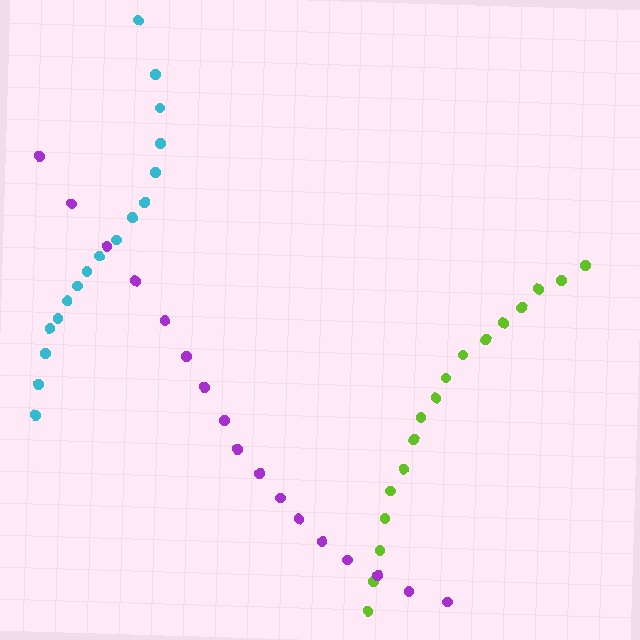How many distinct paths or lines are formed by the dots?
There are 3 distinct paths.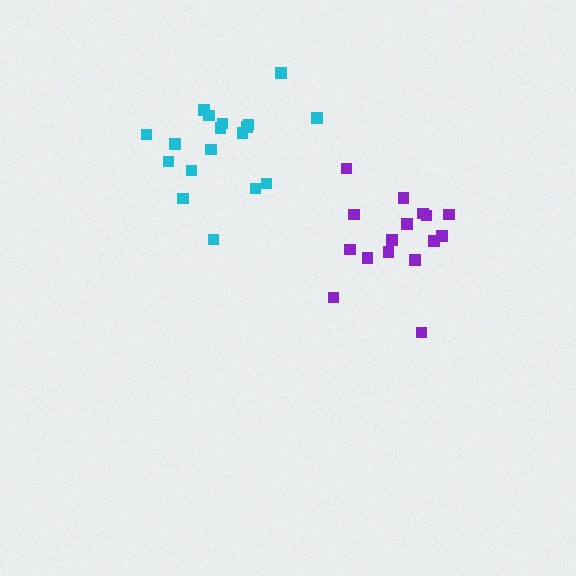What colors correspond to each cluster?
The clusters are colored: purple, cyan.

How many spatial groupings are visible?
There are 2 spatial groupings.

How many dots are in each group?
Group 1: 16 dots, Group 2: 18 dots (34 total).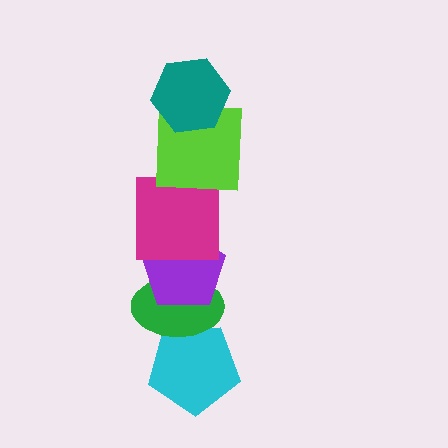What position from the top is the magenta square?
The magenta square is 3rd from the top.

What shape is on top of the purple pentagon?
The magenta square is on top of the purple pentagon.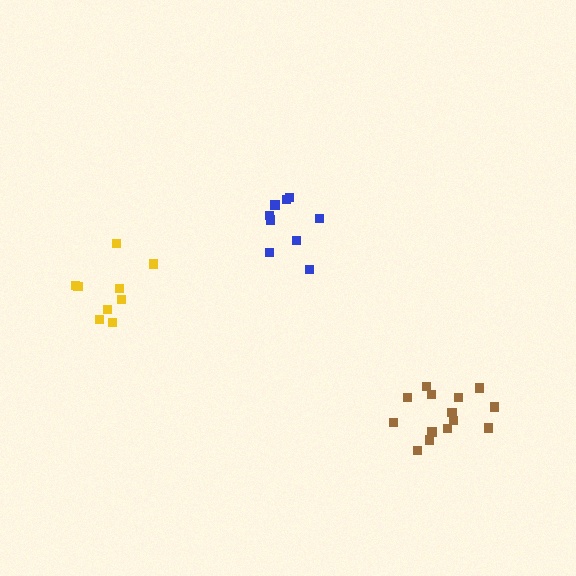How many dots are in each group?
Group 1: 9 dots, Group 2: 9 dots, Group 3: 14 dots (32 total).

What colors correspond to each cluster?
The clusters are colored: yellow, blue, brown.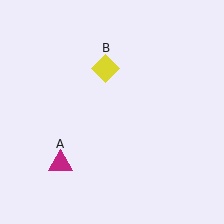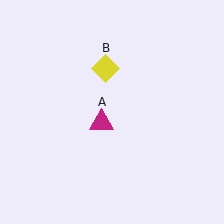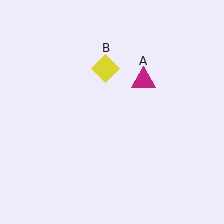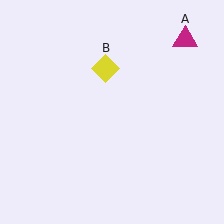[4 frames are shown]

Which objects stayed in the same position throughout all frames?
Yellow diamond (object B) remained stationary.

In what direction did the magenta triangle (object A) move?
The magenta triangle (object A) moved up and to the right.